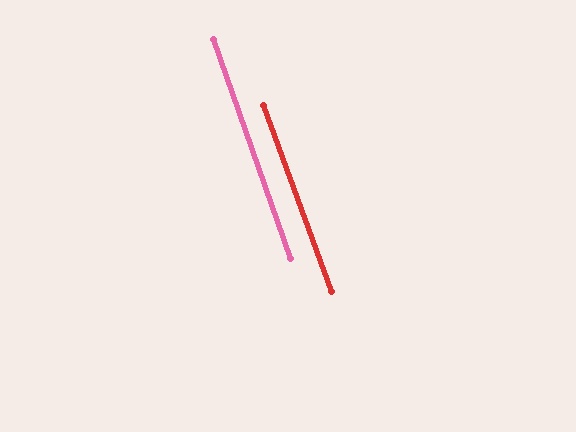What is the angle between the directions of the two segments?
Approximately 1 degree.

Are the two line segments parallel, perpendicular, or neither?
Parallel — their directions differ by only 0.8°.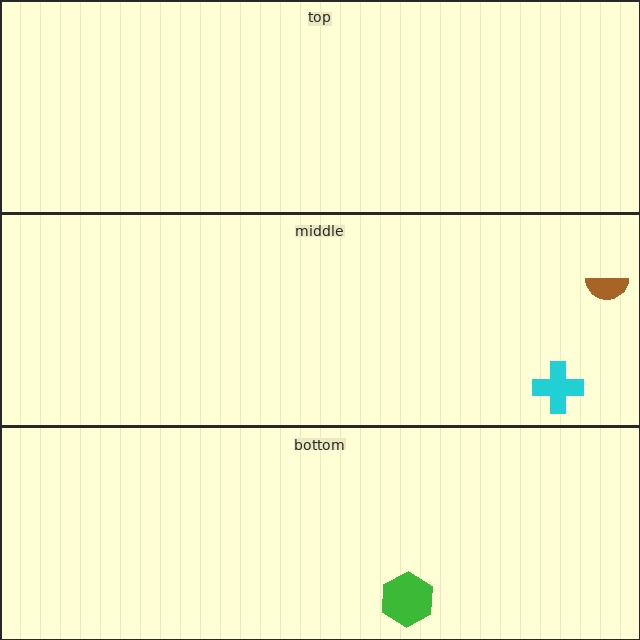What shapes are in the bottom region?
The green hexagon.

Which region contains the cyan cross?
The middle region.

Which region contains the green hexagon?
The bottom region.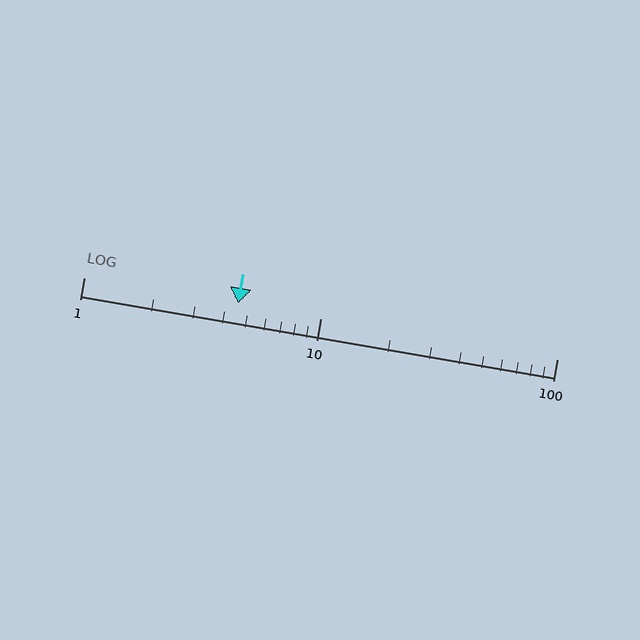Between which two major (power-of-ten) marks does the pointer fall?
The pointer is between 1 and 10.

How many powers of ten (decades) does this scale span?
The scale spans 2 decades, from 1 to 100.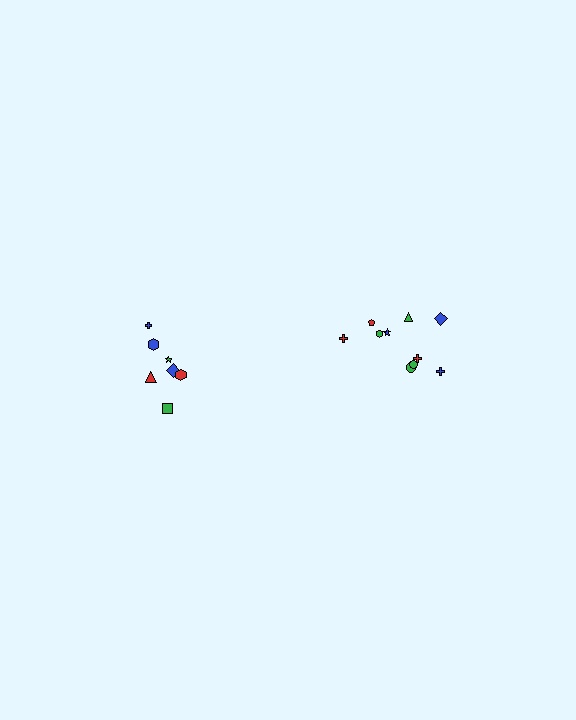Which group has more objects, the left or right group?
The right group.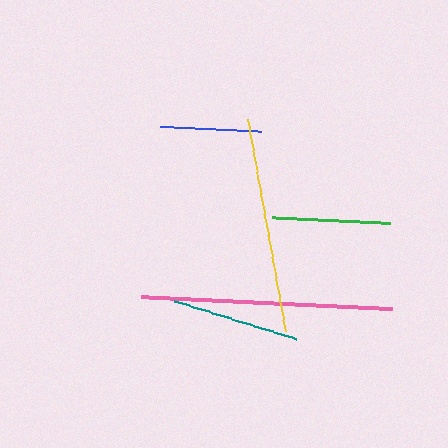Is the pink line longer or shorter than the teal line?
The pink line is longer than the teal line.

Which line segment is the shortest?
The blue line is the shortest at approximately 102 pixels.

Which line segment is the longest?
The pink line is the longest at approximately 251 pixels.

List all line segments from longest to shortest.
From longest to shortest: pink, yellow, teal, green, blue.